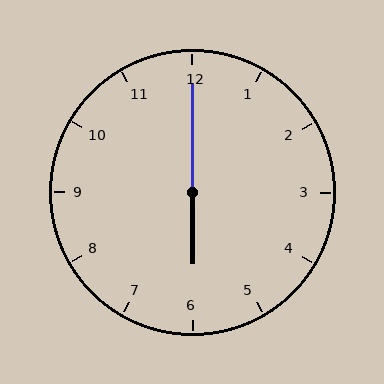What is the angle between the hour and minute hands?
Approximately 180 degrees.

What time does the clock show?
6:00.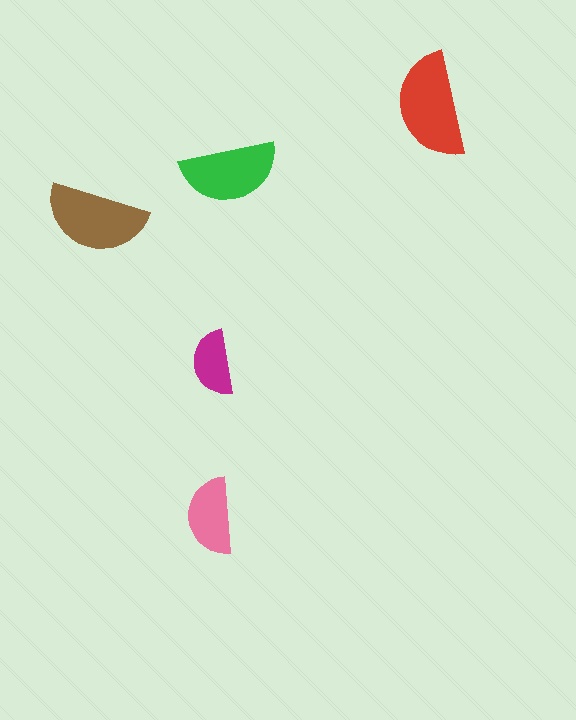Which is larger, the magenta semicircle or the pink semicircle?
The pink one.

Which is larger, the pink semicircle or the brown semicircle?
The brown one.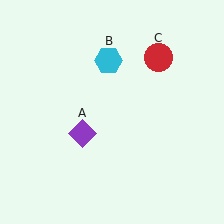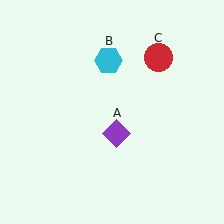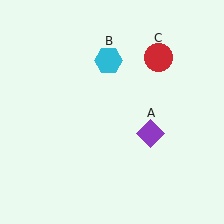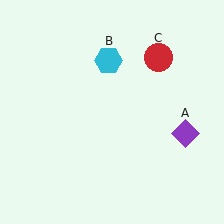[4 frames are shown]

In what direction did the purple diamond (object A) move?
The purple diamond (object A) moved right.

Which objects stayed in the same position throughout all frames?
Cyan hexagon (object B) and red circle (object C) remained stationary.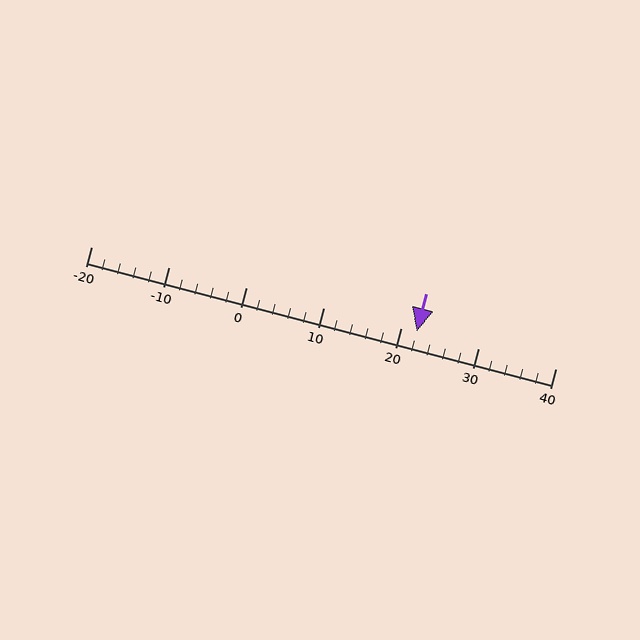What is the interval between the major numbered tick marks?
The major tick marks are spaced 10 units apart.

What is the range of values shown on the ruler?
The ruler shows values from -20 to 40.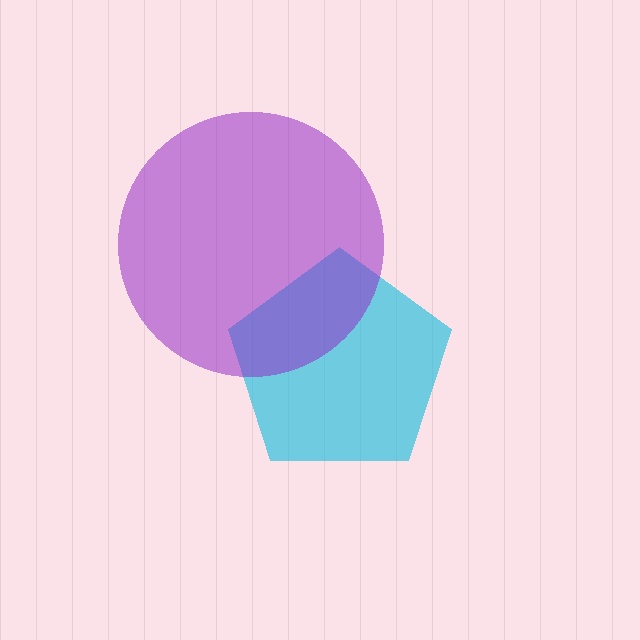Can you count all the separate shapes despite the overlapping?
Yes, there are 2 separate shapes.